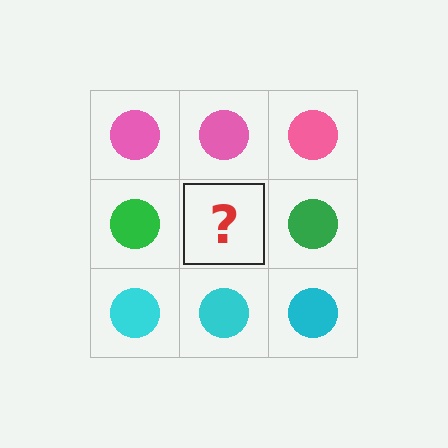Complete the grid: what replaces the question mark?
The question mark should be replaced with a green circle.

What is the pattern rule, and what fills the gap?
The rule is that each row has a consistent color. The gap should be filled with a green circle.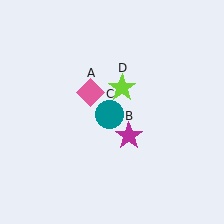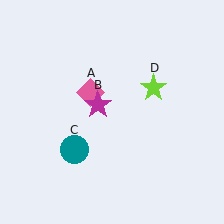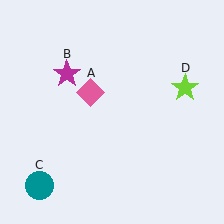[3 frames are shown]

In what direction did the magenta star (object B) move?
The magenta star (object B) moved up and to the left.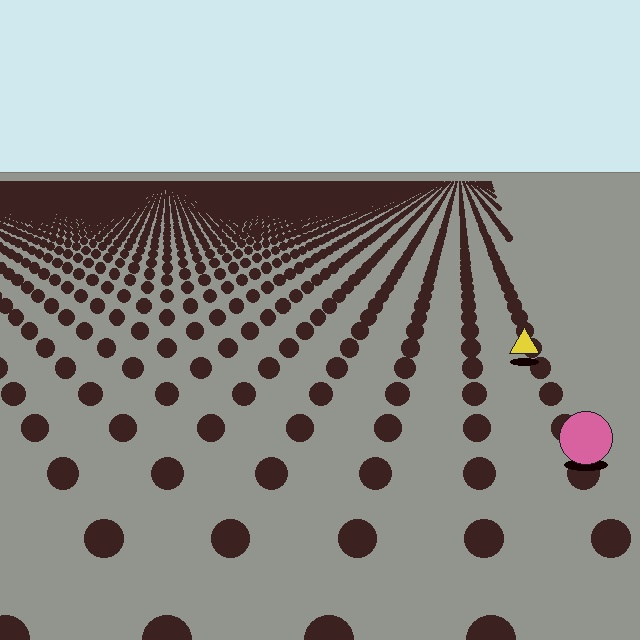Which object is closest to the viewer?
The pink circle is closest. The texture marks near it are larger and more spread out.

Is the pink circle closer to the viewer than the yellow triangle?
Yes. The pink circle is closer — you can tell from the texture gradient: the ground texture is coarser near it.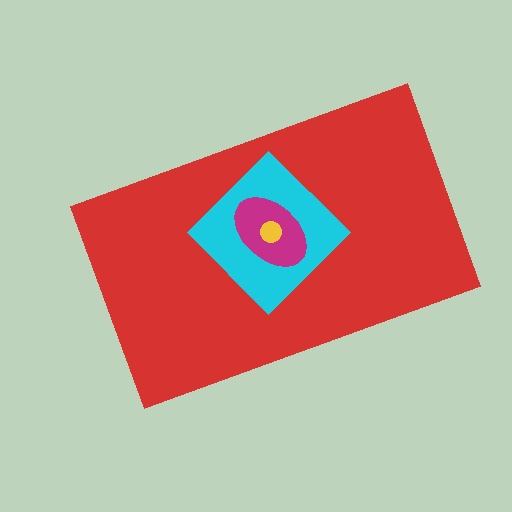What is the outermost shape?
The red rectangle.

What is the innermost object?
The yellow circle.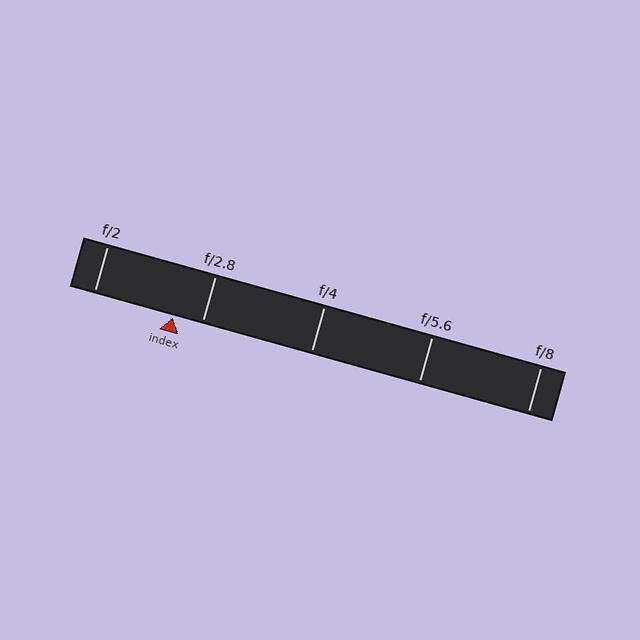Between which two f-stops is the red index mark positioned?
The index mark is between f/2 and f/2.8.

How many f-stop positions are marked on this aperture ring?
There are 5 f-stop positions marked.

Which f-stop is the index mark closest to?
The index mark is closest to f/2.8.